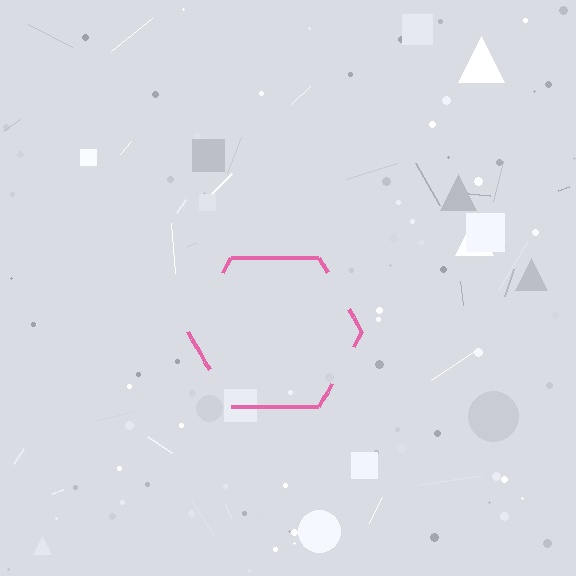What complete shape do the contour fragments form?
The contour fragments form a hexagon.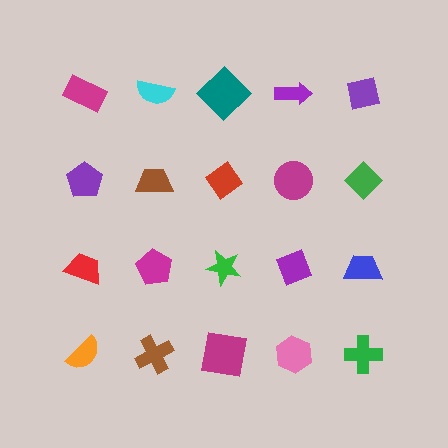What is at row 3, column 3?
A green star.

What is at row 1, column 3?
A teal diamond.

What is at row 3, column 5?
A blue trapezoid.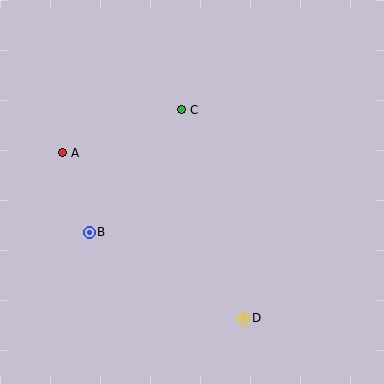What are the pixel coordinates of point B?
Point B is at (89, 232).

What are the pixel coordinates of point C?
Point C is at (182, 110).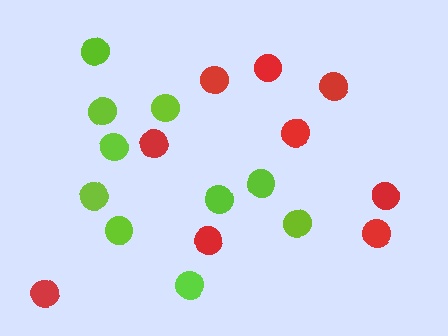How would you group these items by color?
There are 2 groups: one group of red circles (9) and one group of lime circles (10).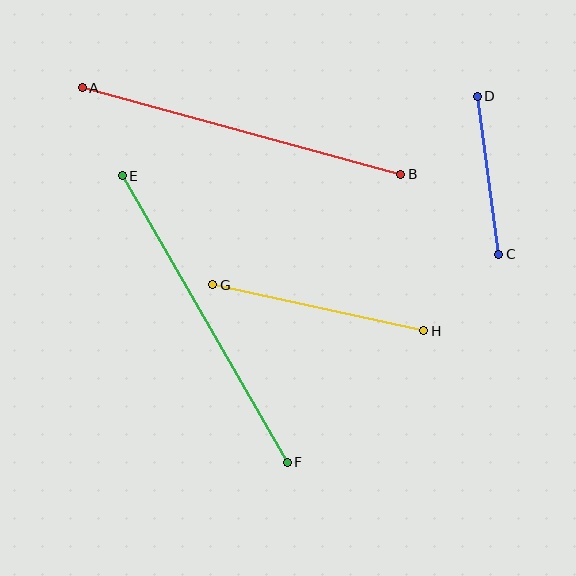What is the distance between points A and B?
The distance is approximately 330 pixels.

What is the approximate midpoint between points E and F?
The midpoint is at approximately (205, 319) pixels.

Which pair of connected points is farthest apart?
Points E and F are farthest apart.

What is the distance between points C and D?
The distance is approximately 159 pixels.